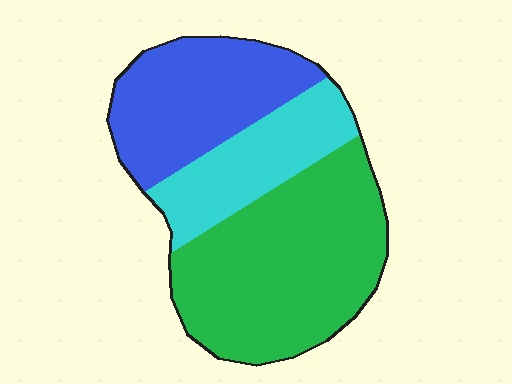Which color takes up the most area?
Green, at roughly 50%.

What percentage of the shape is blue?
Blue covers 30% of the shape.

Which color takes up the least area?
Cyan, at roughly 20%.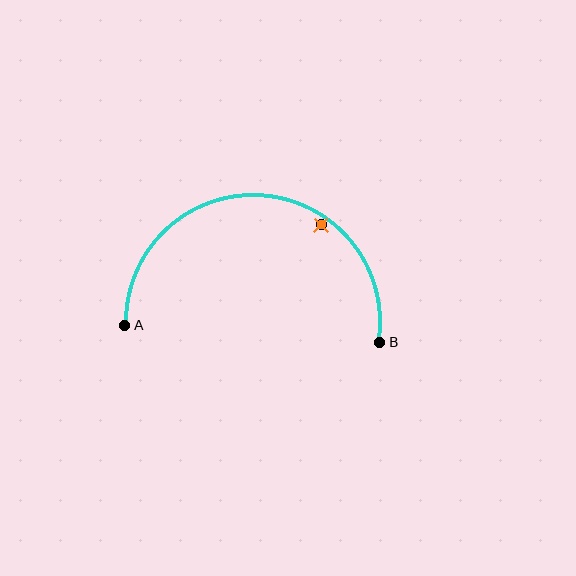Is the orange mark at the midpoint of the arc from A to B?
No — the orange mark does not lie on the arc at all. It sits slightly inside the curve.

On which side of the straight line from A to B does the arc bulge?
The arc bulges above the straight line connecting A and B.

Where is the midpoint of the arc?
The arc midpoint is the point on the curve farthest from the straight line joining A and B. It sits above that line.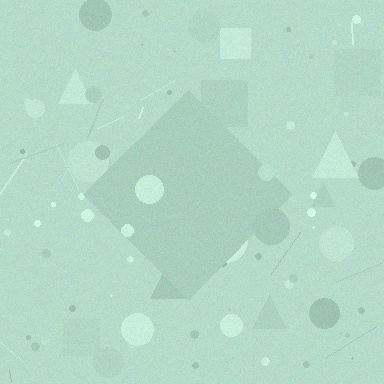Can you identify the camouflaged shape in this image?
The camouflaged shape is a diamond.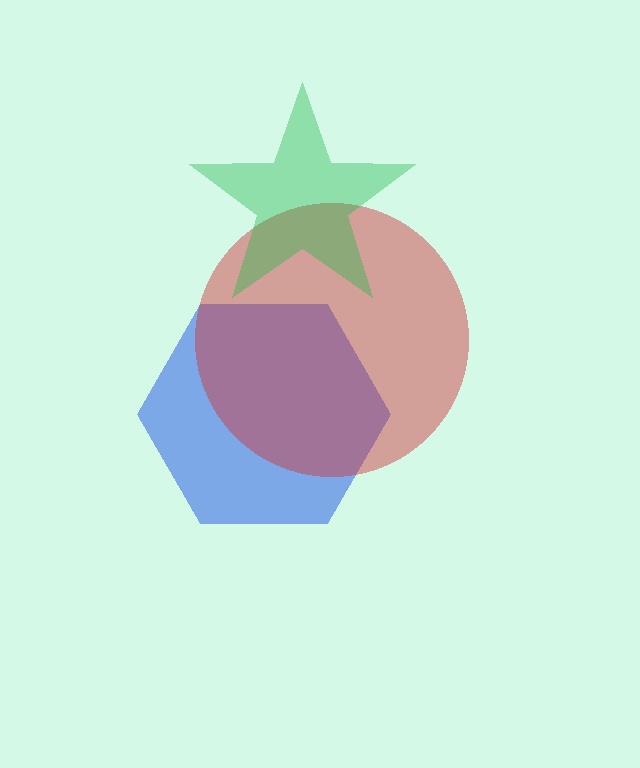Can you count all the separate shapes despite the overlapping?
Yes, there are 3 separate shapes.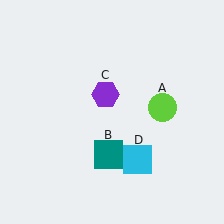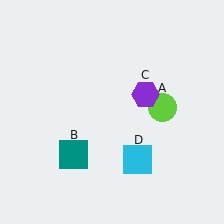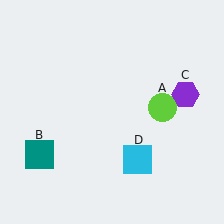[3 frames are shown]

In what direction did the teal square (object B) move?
The teal square (object B) moved left.